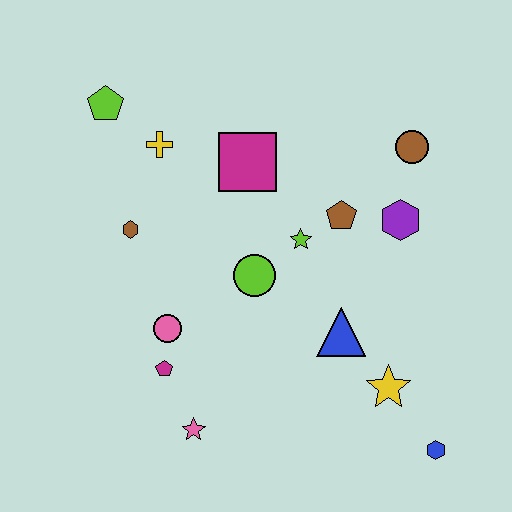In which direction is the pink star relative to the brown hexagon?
The pink star is below the brown hexagon.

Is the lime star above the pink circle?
Yes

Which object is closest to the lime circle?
The lime star is closest to the lime circle.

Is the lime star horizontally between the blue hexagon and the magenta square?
Yes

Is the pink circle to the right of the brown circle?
No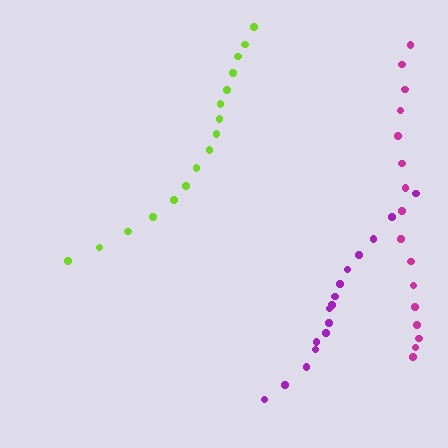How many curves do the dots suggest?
There are 3 distinct paths.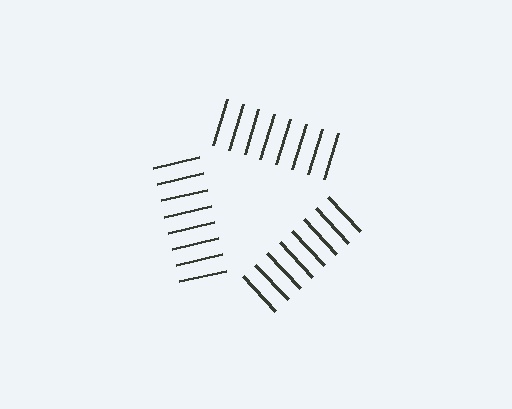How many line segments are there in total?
24 — 8 along each of the 3 edges.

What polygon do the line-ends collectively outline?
An illusory triangle — the line segments terminate on its edges but no continuous stroke is drawn.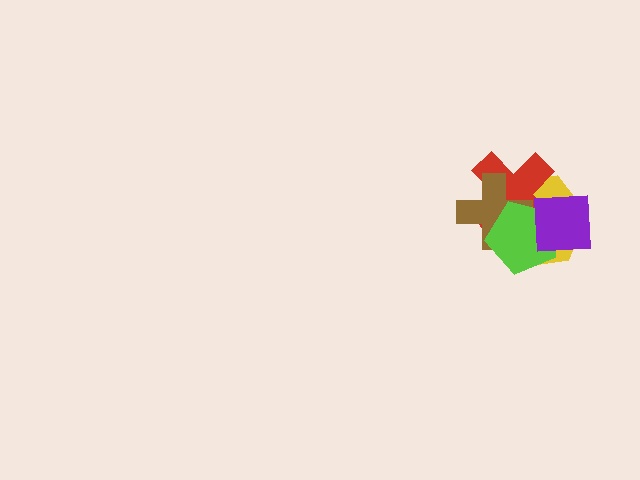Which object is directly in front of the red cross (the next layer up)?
The brown cross is directly in front of the red cross.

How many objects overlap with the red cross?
4 objects overlap with the red cross.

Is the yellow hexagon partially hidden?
Yes, it is partially covered by another shape.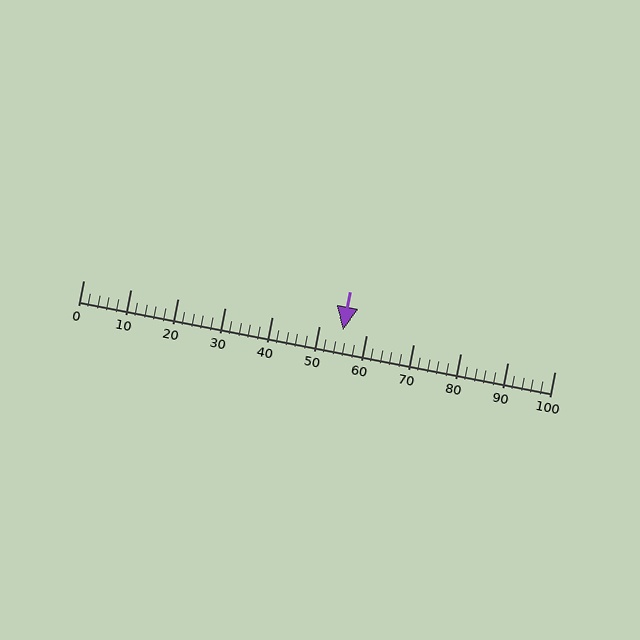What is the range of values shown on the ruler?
The ruler shows values from 0 to 100.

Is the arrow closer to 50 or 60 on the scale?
The arrow is closer to 60.